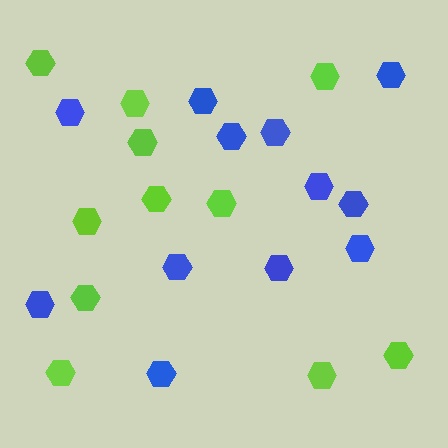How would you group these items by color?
There are 2 groups: one group of blue hexagons (12) and one group of lime hexagons (11).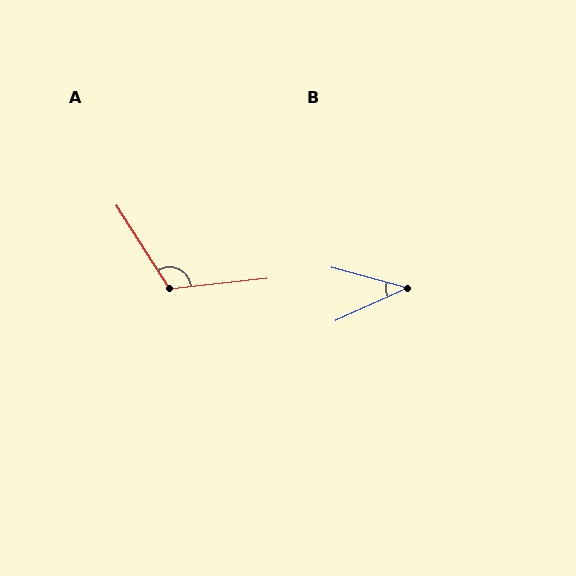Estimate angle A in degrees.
Approximately 116 degrees.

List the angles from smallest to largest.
B (39°), A (116°).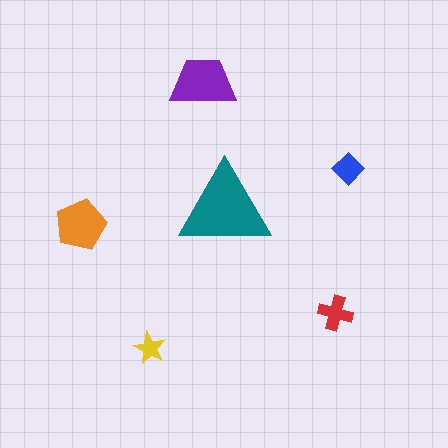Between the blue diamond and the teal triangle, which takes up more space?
The teal triangle.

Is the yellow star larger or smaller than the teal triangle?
Smaller.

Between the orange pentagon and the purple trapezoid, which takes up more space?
The purple trapezoid.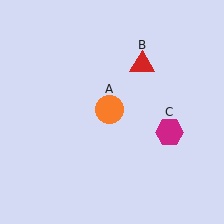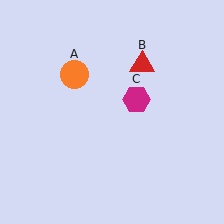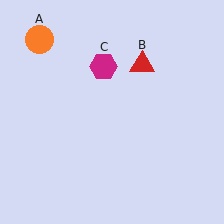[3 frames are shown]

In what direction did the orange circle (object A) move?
The orange circle (object A) moved up and to the left.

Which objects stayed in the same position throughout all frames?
Red triangle (object B) remained stationary.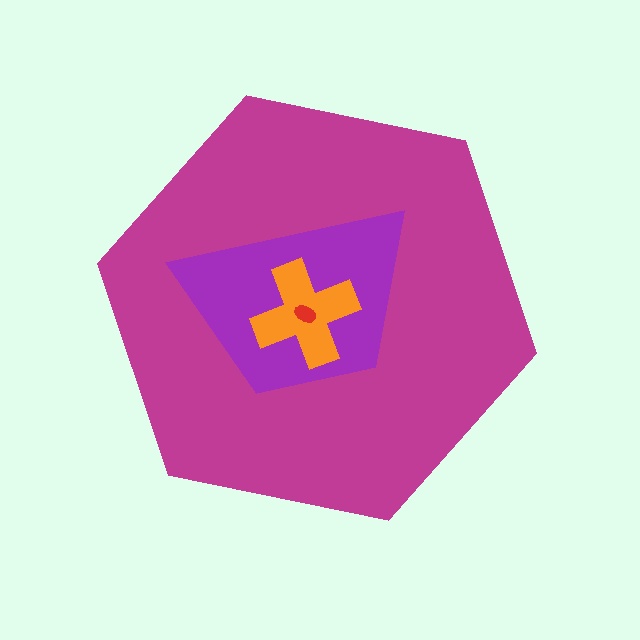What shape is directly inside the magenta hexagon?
The purple trapezoid.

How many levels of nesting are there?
4.